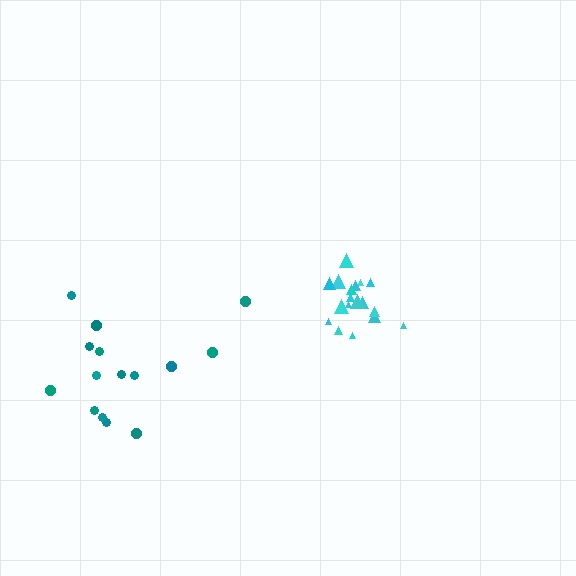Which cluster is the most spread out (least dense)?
Teal.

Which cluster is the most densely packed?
Cyan.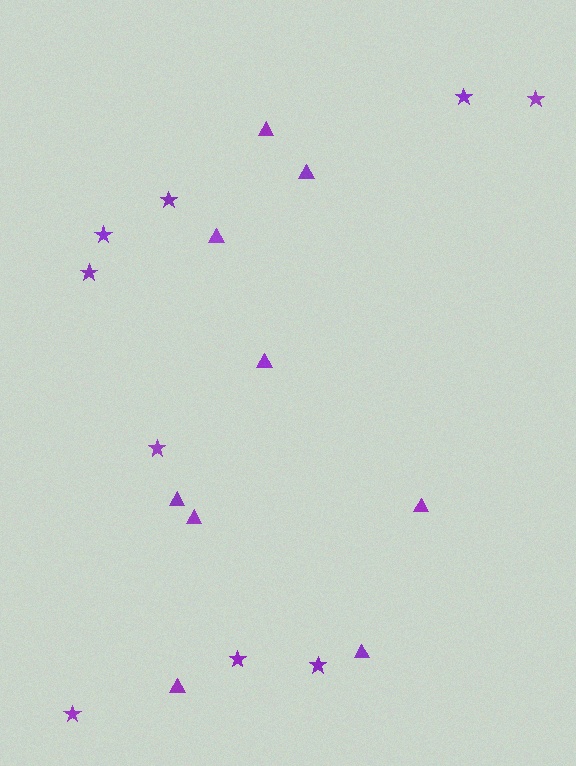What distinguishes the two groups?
There are 2 groups: one group of stars (9) and one group of triangles (9).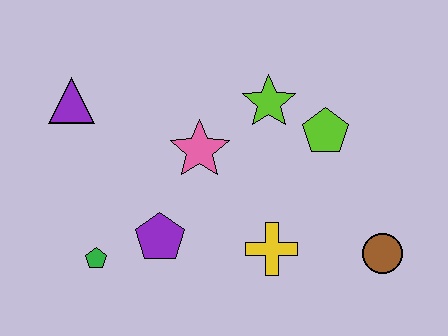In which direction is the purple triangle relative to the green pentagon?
The purple triangle is above the green pentagon.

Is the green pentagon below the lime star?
Yes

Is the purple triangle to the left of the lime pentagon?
Yes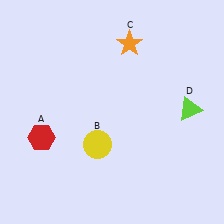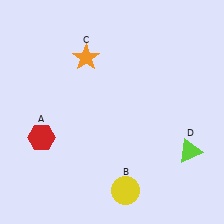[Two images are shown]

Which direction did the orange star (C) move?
The orange star (C) moved left.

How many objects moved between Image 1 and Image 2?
3 objects moved between the two images.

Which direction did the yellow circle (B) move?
The yellow circle (B) moved down.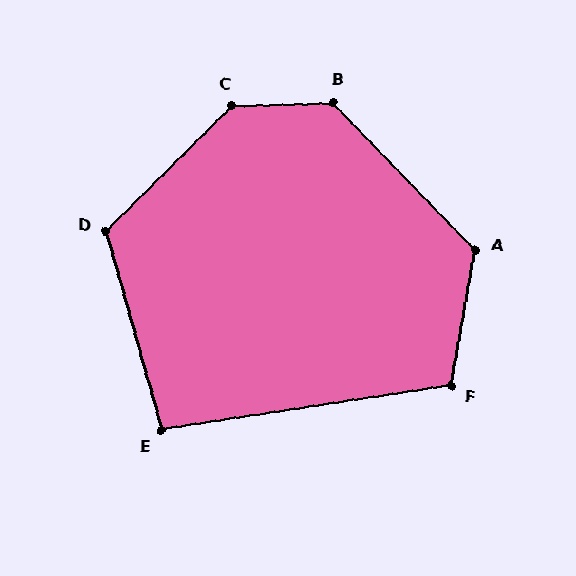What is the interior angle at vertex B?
Approximately 132 degrees (obtuse).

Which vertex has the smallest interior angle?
E, at approximately 97 degrees.